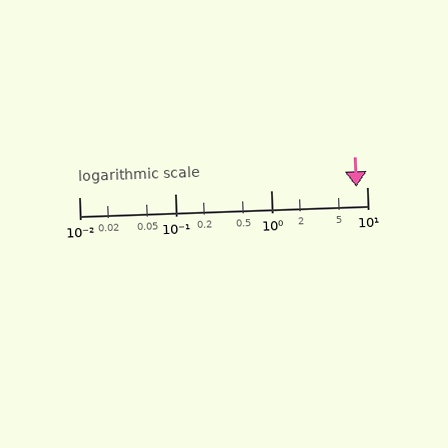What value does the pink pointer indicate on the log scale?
The pointer indicates approximately 7.7.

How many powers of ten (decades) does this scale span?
The scale spans 3 decades, from 0.01 to 10.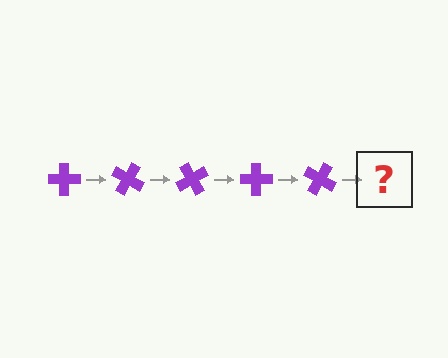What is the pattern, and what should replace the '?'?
The pattern is that the cross rotates 30 degrees each step. The '?' should be a purple cross rotated 150 degrees.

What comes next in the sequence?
The next element should be a purple cross rotated 150 degrees.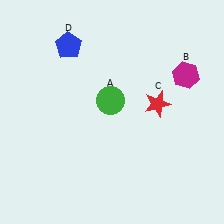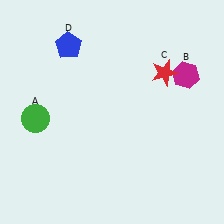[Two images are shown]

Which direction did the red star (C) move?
The red star (C) moved up.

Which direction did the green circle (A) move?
The green circle (A) moved left.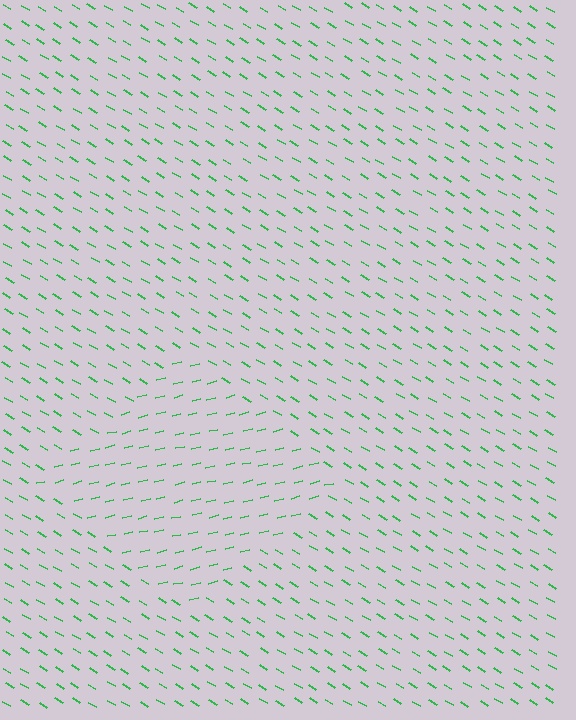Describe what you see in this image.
The image is filled with small green line segments. A diamond region in the image has lines oriented differently from the surrounding lines, creating a visible texture boundary.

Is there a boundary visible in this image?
Yes, there is a texture boundary formed by a change in line orientation.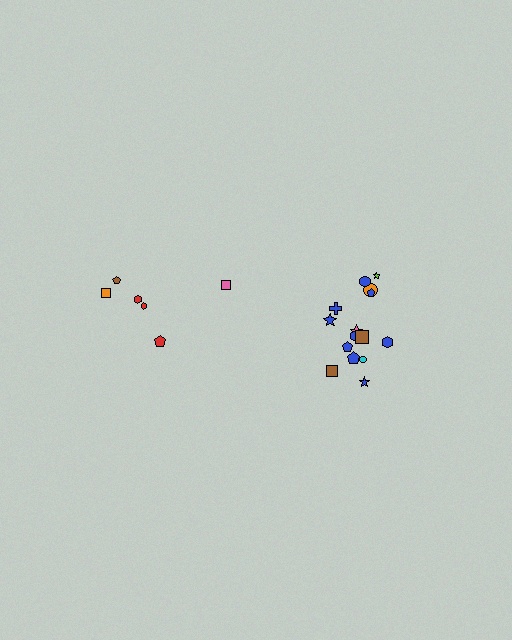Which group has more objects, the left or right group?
The right group.